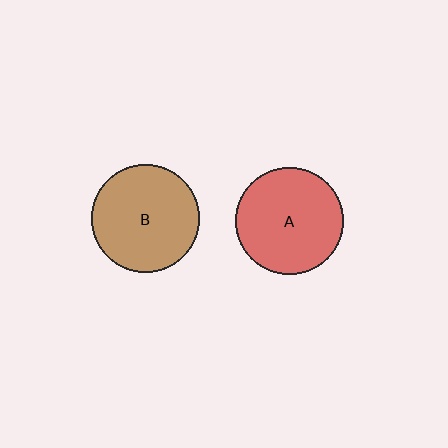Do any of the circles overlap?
No, none of the circles overlap.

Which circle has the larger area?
Circle B (brown).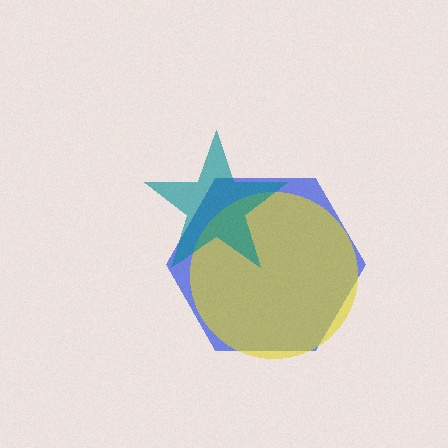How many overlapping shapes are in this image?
There are 3 overlapping shapes in the image.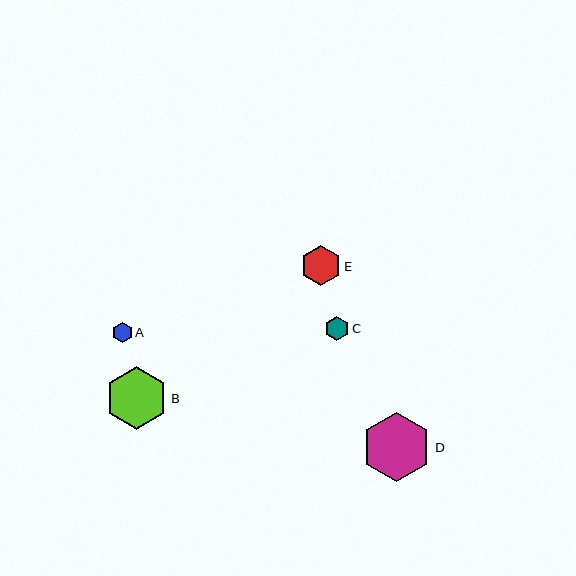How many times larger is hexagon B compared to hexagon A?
Hexagon B is approximately 3.1 times the size of hexagon A.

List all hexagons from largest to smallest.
From largest to smallest: D, B, E, C, A.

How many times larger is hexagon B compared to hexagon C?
Hexagon B is approximately 2.5 times the size of hexagon C.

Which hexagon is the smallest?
Hexagon A is the smallest with a size of approximately 20 pixels.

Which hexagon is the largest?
Hexagon D is the largest with a size of approximately 69 pixels.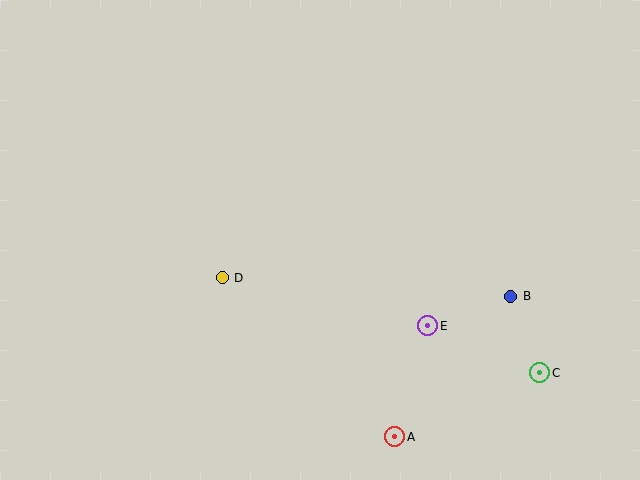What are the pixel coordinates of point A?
Point A is at (395, 437).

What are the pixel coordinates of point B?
Point B is at (511, 296).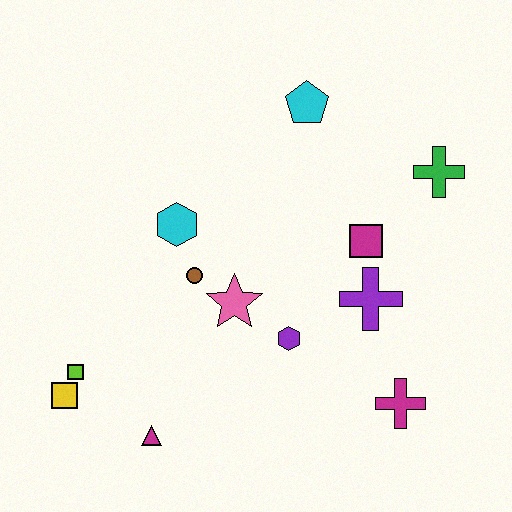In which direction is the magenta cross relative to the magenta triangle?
The magenta cross is to the right of the magenta triangle.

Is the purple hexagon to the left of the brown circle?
No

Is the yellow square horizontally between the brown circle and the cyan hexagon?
No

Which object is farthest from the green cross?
The yellow square is farthest from the green cross.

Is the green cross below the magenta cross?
No